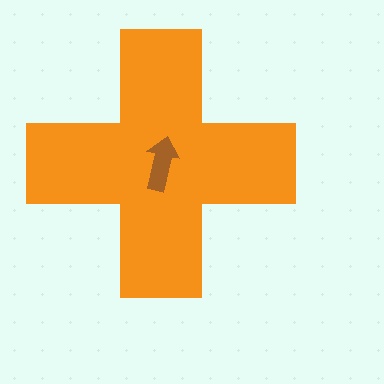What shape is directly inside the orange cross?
The brown arrow.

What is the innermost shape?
The brown arrow.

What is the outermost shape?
The orange cross.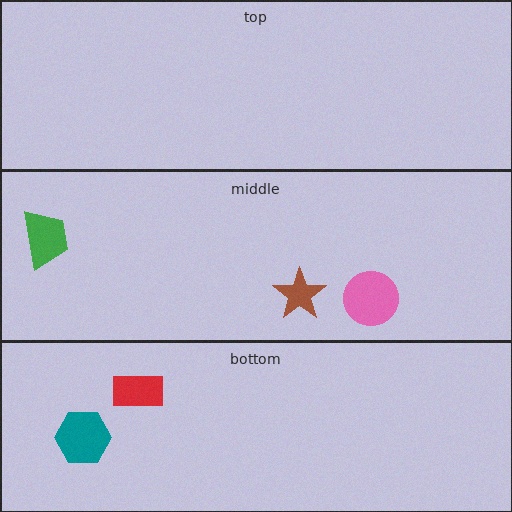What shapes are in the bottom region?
The teal hexagon, the red rectangle.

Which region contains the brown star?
The middle region.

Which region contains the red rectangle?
The bottom region.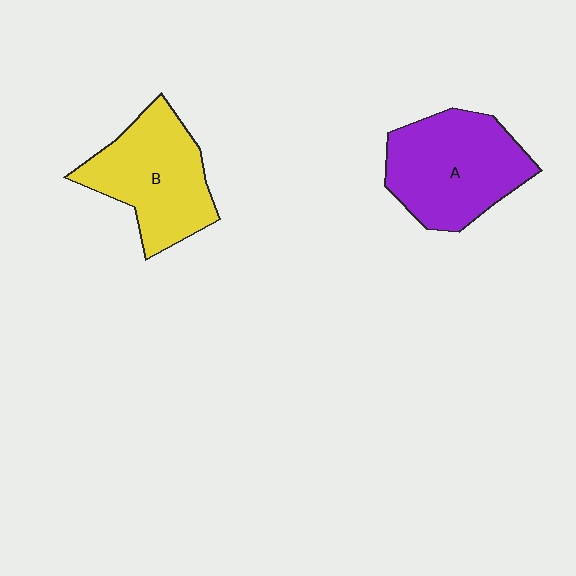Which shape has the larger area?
Shape A (purple).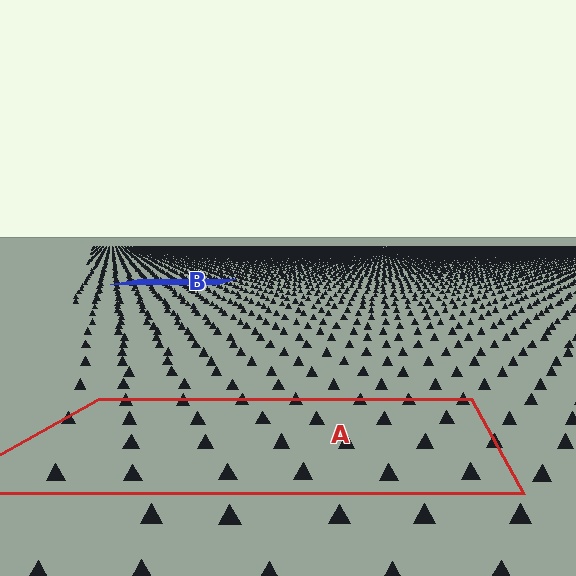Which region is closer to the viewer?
Region A is closer. The texture elements there are larger and more spread out.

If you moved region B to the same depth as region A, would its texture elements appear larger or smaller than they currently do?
They would appear larger. At a closer depth, the same texture elements are projected at a bigger on-screen size.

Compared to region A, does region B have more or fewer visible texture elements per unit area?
Region B has more texture elements per unit area — they are packed more densely because it is farther away.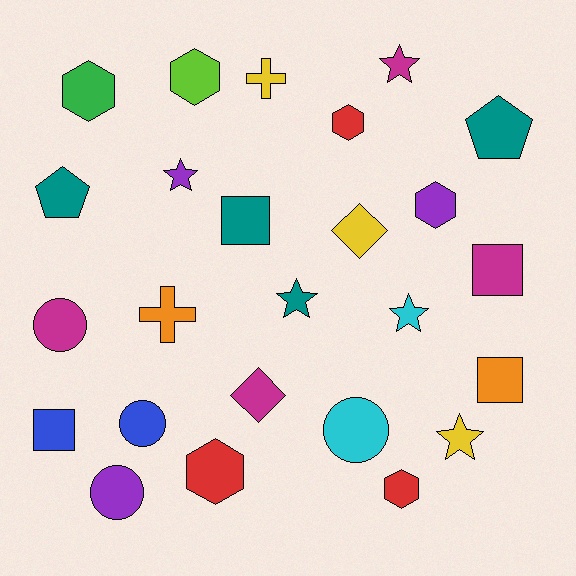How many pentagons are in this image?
There are 2 pentagons.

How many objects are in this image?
There are 25 objects.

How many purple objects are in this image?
There are 3 purple objects.